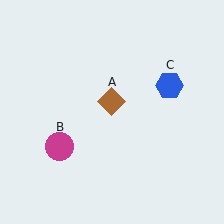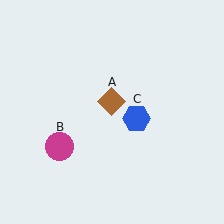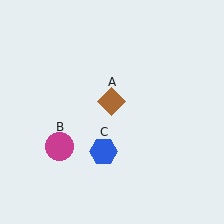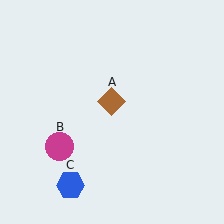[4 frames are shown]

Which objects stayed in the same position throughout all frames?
Brown diamond (object A) and magenta circle (object B) remained stationary.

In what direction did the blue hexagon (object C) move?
The blue hexagon (object C) moved down and to the left.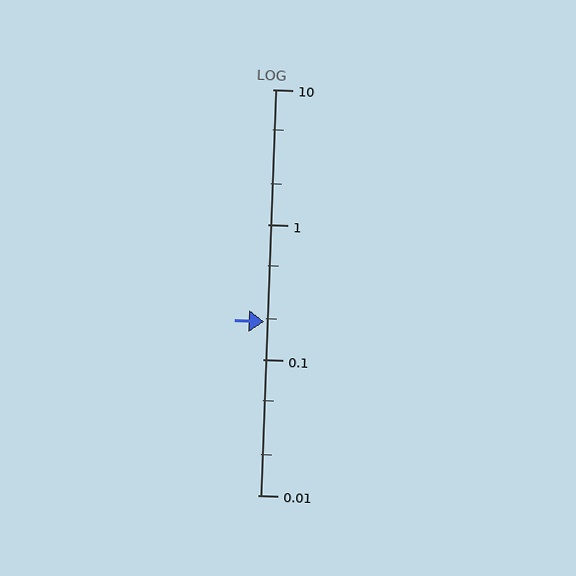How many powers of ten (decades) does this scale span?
The scale spans 3 decades, from 0.01 to 10.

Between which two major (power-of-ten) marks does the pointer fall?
The pointer is between 0.1 and 1.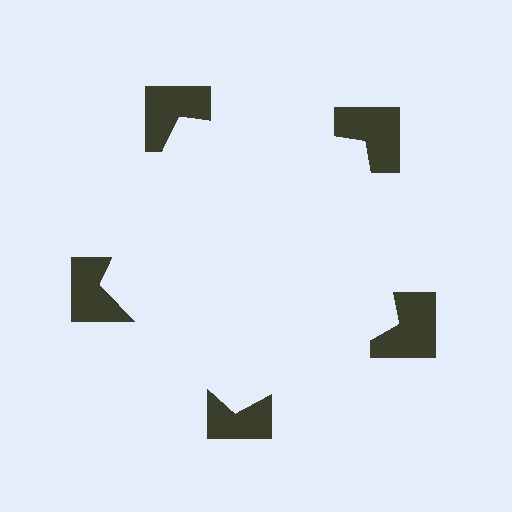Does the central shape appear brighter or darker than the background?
It typically appears slightly brighter than the background, even though no actual brightness change is drawn.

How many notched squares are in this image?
There are 5 — one at each vertex of the illusory pentagon.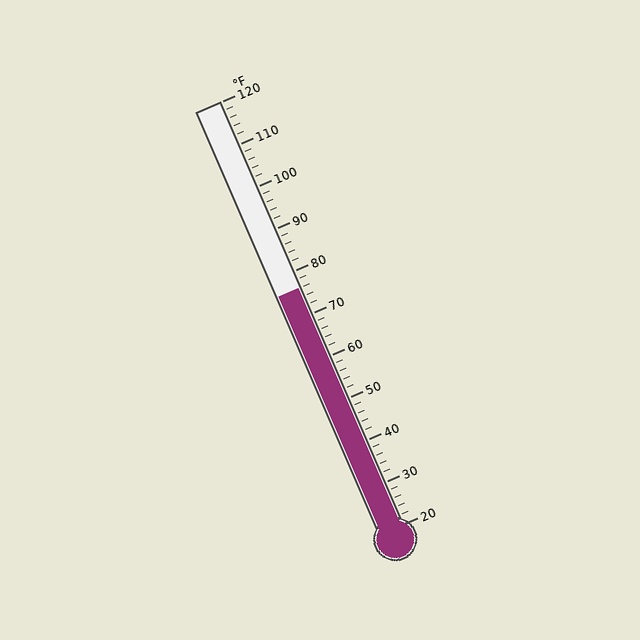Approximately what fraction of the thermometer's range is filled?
The thermometer is filled to approximately 55% of its range.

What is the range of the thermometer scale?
The thermometer scale ranges from 20°F to 120°F.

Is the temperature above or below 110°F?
The temperature is below 110°F.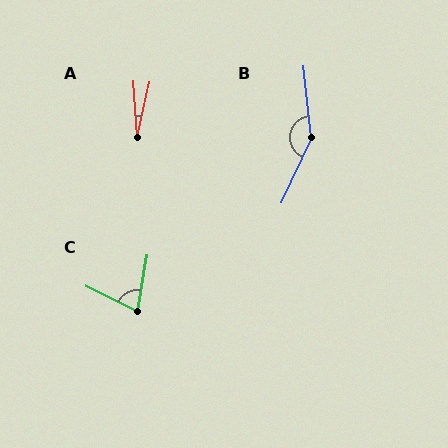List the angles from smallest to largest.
A (16°), C (73°), B (149°).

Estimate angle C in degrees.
Approximately 73 degrees.